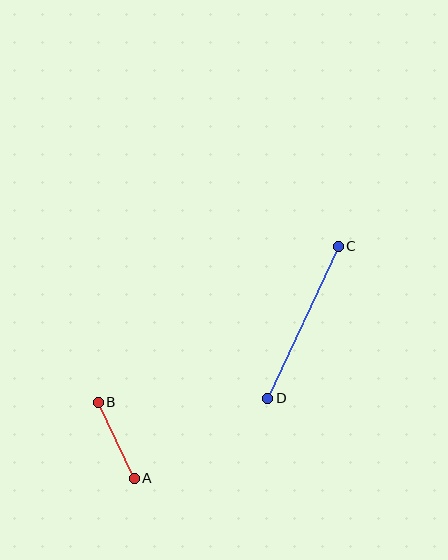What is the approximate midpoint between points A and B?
The midpoint is at approximately (116, 440) pixels.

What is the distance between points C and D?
The distance is approximately 167 pixels.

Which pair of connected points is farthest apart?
Points C and D are farthest apart.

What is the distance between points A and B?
The distance is approximately 84 pixels.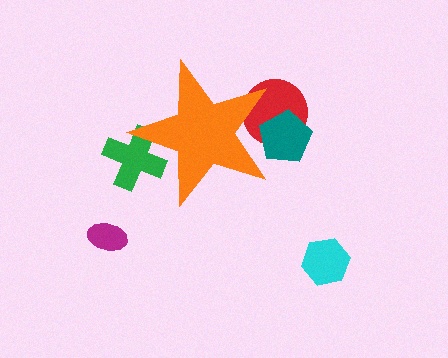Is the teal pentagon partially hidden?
Yes, the teal pentagon is partially hidden behind the orange star.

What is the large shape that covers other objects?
An orange star.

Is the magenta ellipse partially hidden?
No, the magenta ellipse is fully visible.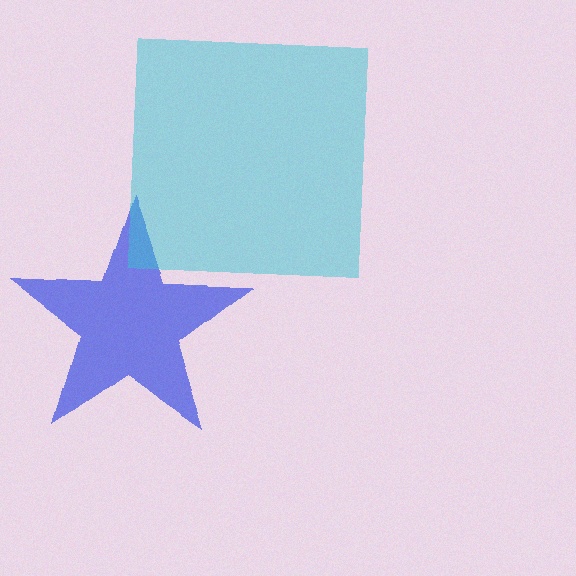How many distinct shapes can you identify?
There are 2 distinct shapes: a blue star, a cyan square.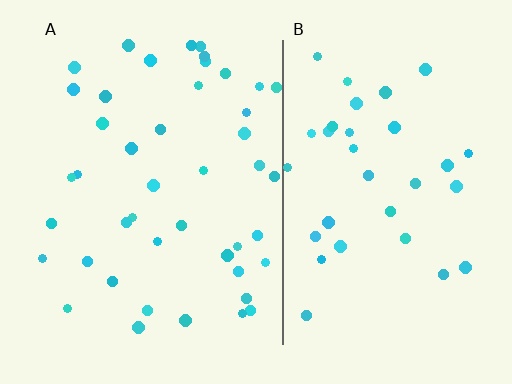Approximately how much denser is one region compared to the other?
Approximately 1.3× — region A over region B.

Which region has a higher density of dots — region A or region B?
A (the left).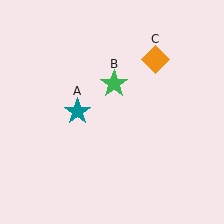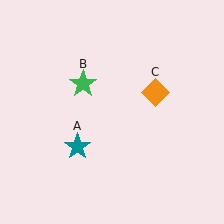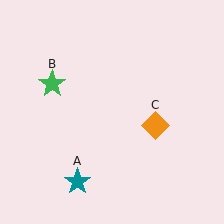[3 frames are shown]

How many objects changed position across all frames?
3 objects changed position: teal star (object A), green star (object B), orange diamond (object C).